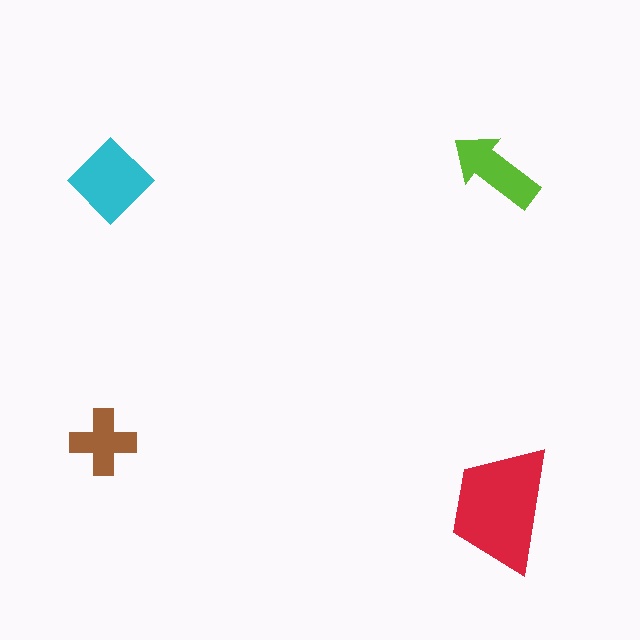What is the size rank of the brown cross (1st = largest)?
4th.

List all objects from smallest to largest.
The brown cross, the lime arrow, the cyan diamond, the red trapezoid.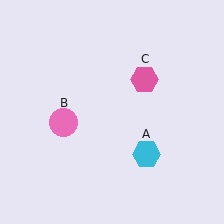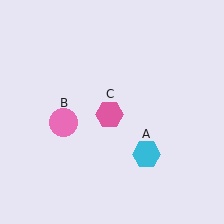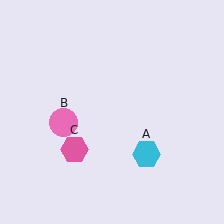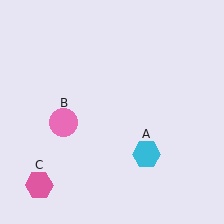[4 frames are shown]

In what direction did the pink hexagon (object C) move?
The pink hexagon (object C) moved down and to the left.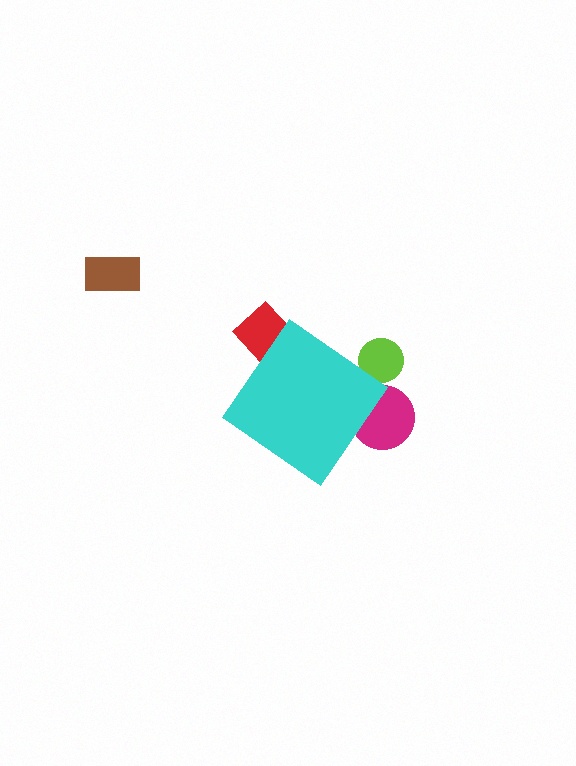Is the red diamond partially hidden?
Yes, the red diamond is partially hidden behind the cyan diamond.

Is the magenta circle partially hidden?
Yes, the magenta circle is partially hidden behind the cyan diamond.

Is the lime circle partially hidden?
Yes, the lime circle is partially hidden behind the cyan diamond.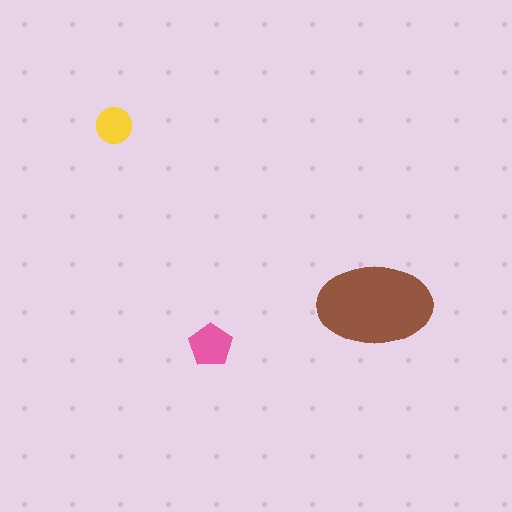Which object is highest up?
The yellow circle is topmost.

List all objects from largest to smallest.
The brown ellipse, the pink pentagon, the yellow circle.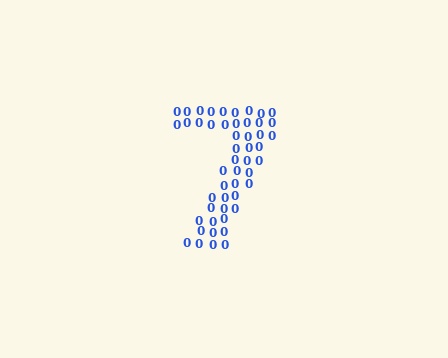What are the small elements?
The small elements are digit 0's.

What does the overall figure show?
The overall figure shows the digit 7.